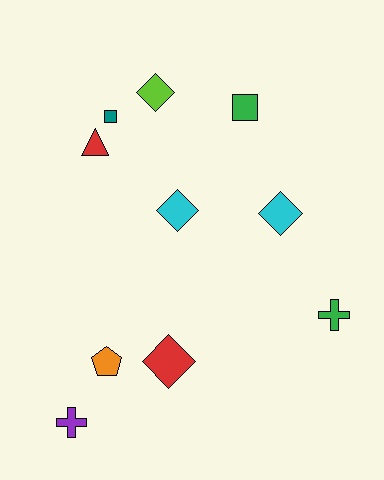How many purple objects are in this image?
There is 1 purple object.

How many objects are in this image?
There are 10 objects.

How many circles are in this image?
There are no circles.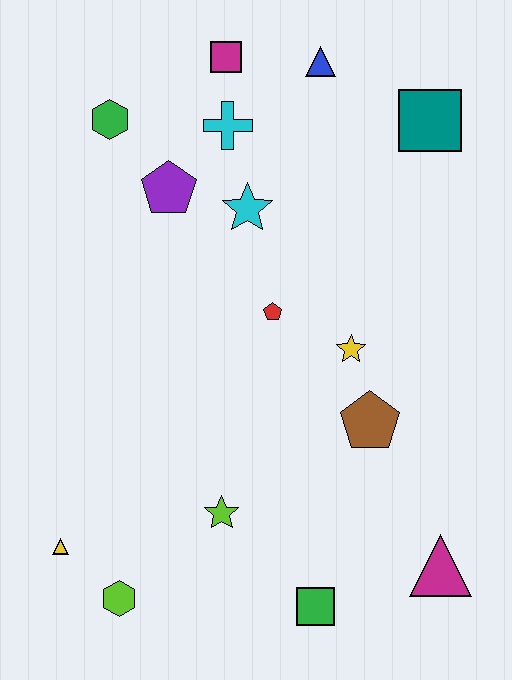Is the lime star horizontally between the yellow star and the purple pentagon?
Yes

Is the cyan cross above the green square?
Yes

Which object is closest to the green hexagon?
The purple pentagon is closest to the green hexagon.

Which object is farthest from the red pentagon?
The lime hexagon is farthest from the red pentagon.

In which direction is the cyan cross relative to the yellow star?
The cyan cross is above the yellow star.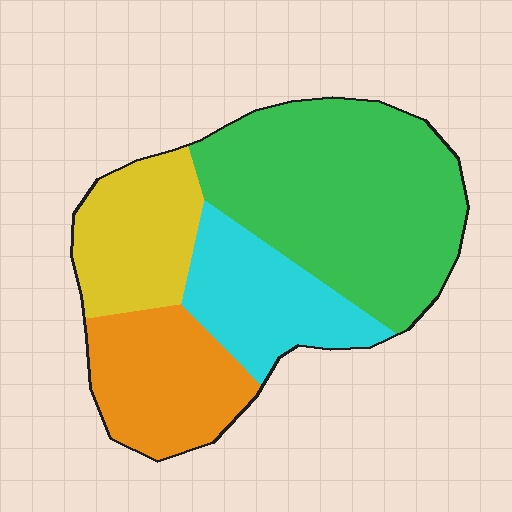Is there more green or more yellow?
Green.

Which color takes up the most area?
Green, at roughly 45%.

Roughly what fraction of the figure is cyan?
Cyan takes up about one fifth (1/5) of the figure.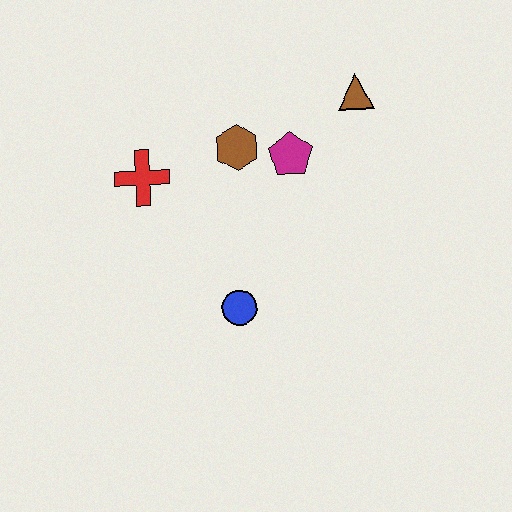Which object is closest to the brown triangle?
The magenta pentagon is closest to the brown triangle.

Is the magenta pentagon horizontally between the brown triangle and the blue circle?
Yes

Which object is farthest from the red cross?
The brown triangle is farthest from the red cross.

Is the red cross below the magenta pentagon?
Yes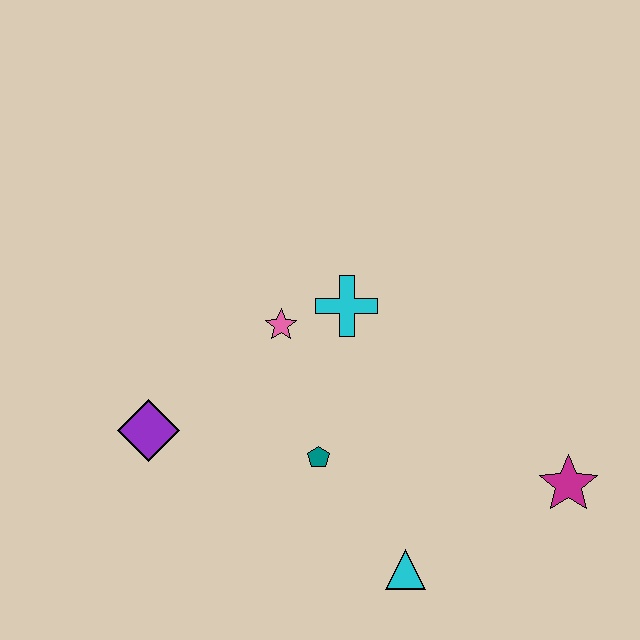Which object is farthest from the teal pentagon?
The magenta star is farthest from the teal pentagon.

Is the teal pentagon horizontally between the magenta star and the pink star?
Yes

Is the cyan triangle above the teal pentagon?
No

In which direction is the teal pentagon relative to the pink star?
The teal pentagon is below the pink star.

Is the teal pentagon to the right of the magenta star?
No